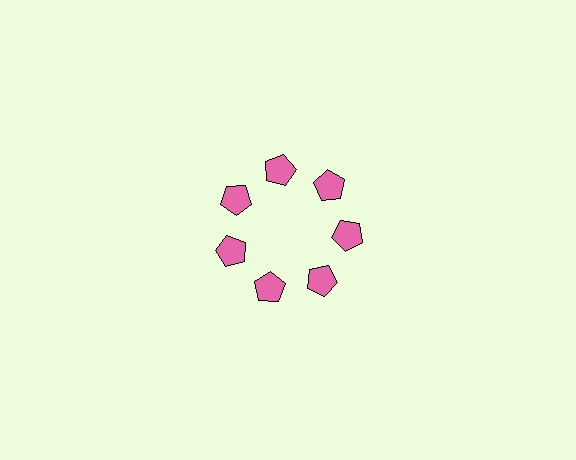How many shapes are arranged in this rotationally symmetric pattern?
There are 7 shapes, arranged in 7 groups of 1.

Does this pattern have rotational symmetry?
Yes, this pattern has 7-fold rotational symmetry. It looks the same after rotating 51 degrees around the center.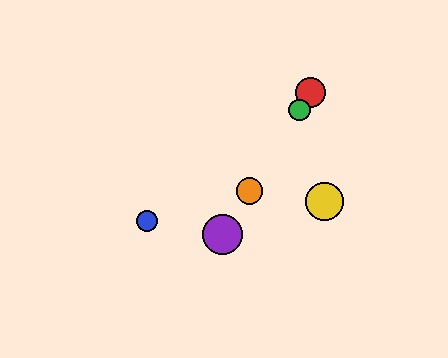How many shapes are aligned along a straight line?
4 shapes (the red circle, the green circle, the purple circle, the orange circle) are aligned along a straight line.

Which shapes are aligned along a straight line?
The red circle, the green circle, the purple circle, the orange circle are aligned along a straight line.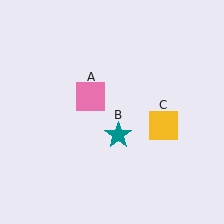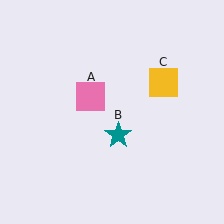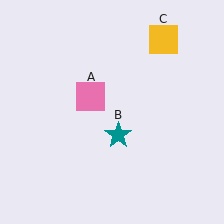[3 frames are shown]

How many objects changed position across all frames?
1 object changed position: yellow square (object C).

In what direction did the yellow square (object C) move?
The yellow square (object C) moved up.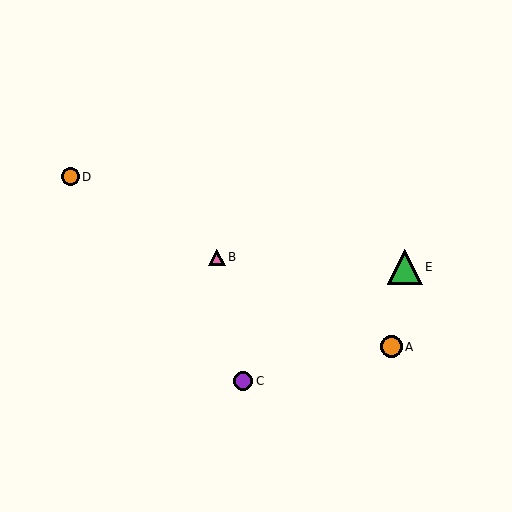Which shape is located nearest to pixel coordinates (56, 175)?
The orange circle (labeled D) at (70, 177) is nearest to that location.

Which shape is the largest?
The green triangle (labeled E) is the largest.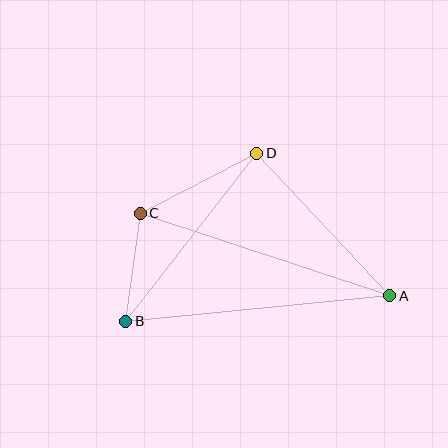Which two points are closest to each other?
Points B and C are closest to each other.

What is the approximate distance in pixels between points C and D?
The distance between C and D is approximately 131 pixels.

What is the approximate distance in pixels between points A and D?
The distance between A and D is approximately 195 pixels.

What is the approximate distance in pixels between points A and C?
The distance between A and C is approximately 263 pixels.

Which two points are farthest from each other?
Points A and B are farthest from each other.